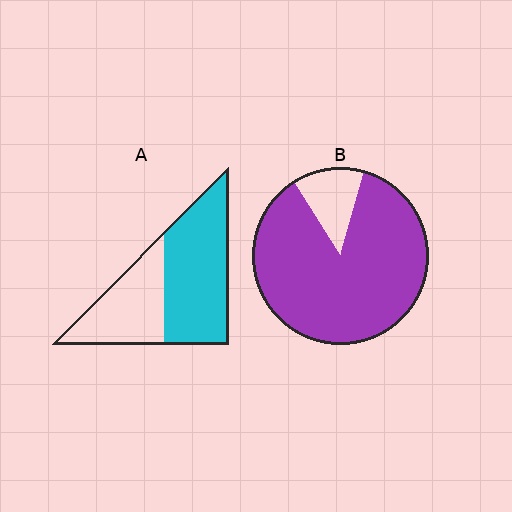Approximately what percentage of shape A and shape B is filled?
A is approximately 60% and B is approximately 85%.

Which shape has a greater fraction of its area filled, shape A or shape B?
Shape B.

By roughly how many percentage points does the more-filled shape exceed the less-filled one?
By roughly 25 percentage points (B over A).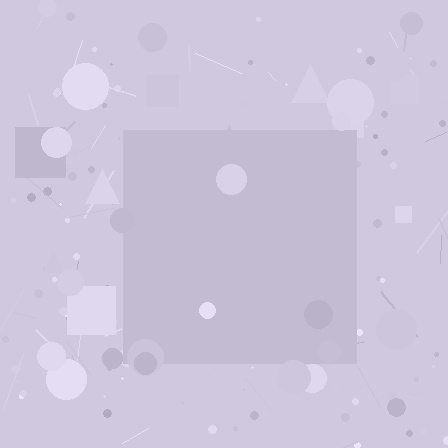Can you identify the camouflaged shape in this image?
The camouflaged shape is a square.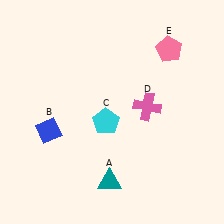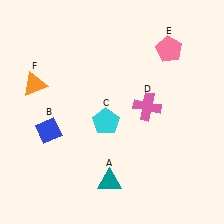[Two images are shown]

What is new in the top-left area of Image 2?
An orange triangle (F) was added in the top-left area of Image 2.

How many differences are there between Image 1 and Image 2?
There is 1 difference between the two images.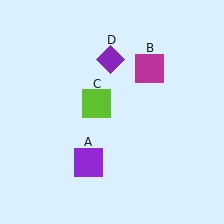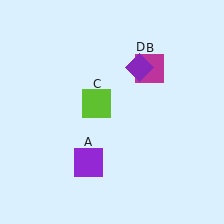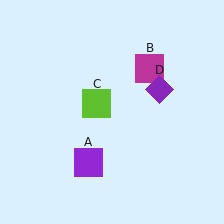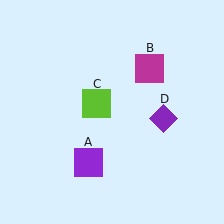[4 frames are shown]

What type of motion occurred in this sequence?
The purple diamond (object D) rotated clockwise around the center of the scene.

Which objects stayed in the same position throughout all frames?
Purple square (object A) and magenta square (object B) and lime square (object C) remained stationary.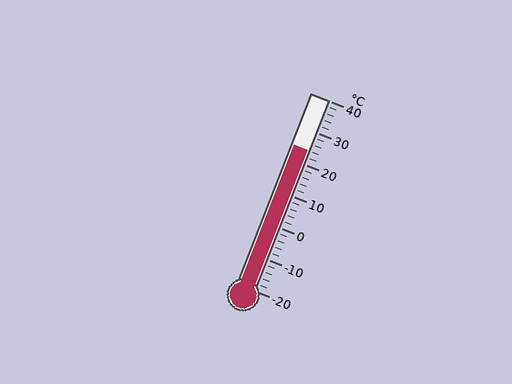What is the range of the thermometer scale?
The thermometer scale ranges from -20°C to 40°C.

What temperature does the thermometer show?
The thermometer shows approximately 24°C.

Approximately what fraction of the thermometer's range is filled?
The thermometer is filled to approximately 75% of its range.